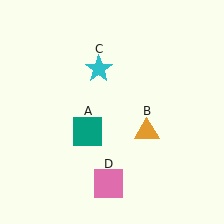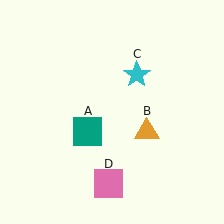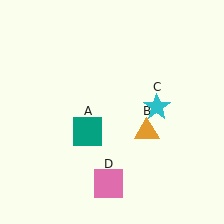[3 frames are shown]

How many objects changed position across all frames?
1 object changed position: cyan star (object C).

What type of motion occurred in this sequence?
The cyan star (object C) rotated clockwise around the center of the scene.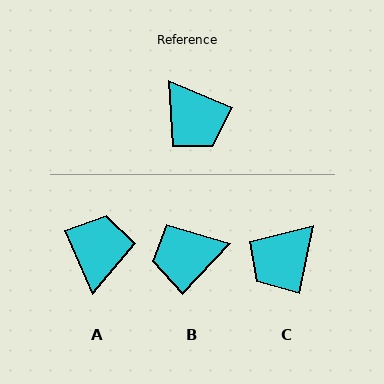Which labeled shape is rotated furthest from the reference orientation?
A, about 136 degrees away.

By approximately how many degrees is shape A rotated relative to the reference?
Approximately 136 degrees counter-clockwise.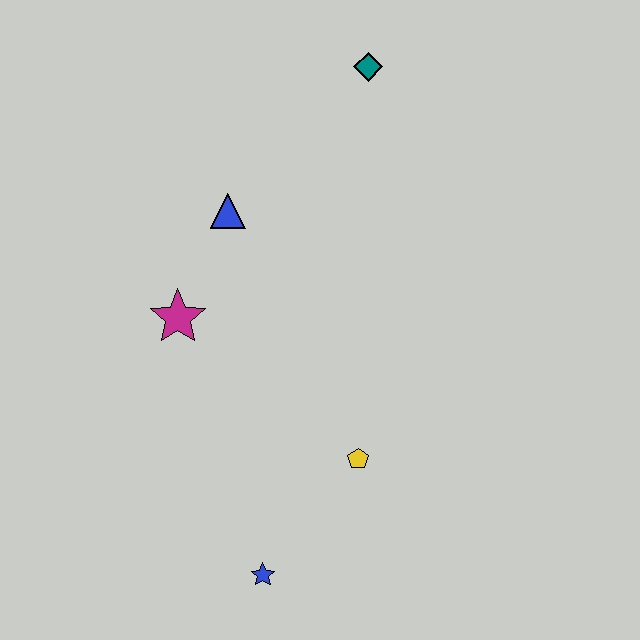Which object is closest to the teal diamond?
The blue triangle is closest to the teal diamond.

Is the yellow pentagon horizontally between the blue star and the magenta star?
No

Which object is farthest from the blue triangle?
The blue star is farthest from the blue triangle.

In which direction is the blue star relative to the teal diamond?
The blue star is below the teal diamond.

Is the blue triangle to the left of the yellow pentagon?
Yes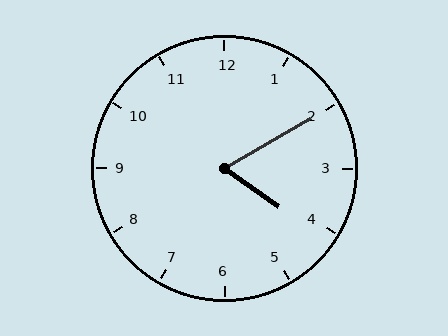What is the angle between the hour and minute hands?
Approximately 65 degrees.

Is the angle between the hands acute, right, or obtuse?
It is acute.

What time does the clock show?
4:10.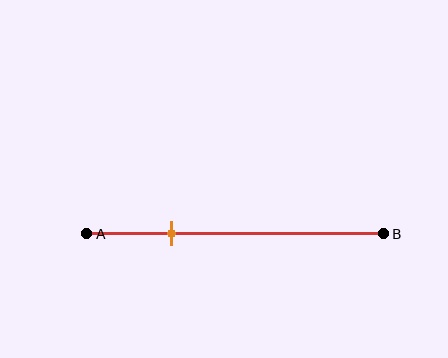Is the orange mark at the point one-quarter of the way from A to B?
No, the mark is at about 30% from A, not at the 25% one-quarter point.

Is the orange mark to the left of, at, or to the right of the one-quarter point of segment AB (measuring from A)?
The orange mark is to the right of the one-quarter point of segment AB.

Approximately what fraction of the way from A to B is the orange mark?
The orange mark is approximately 30% of the way from A to B.